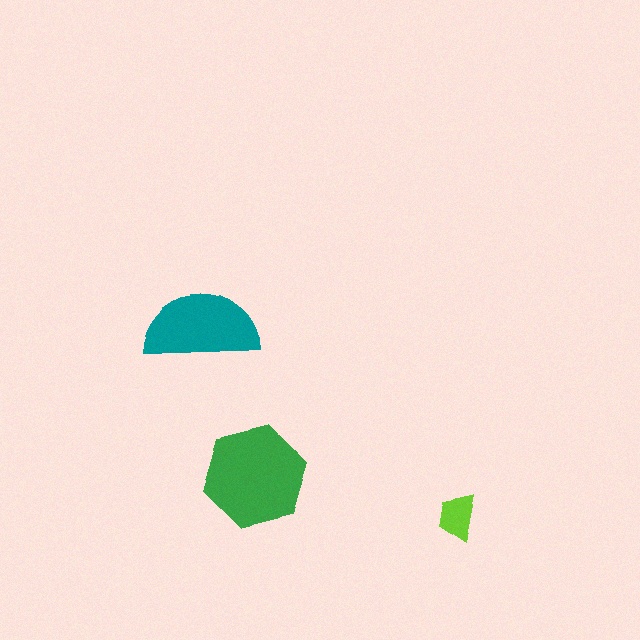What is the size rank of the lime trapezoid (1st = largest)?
3rd.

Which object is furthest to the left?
The teal semicircle is leftmost.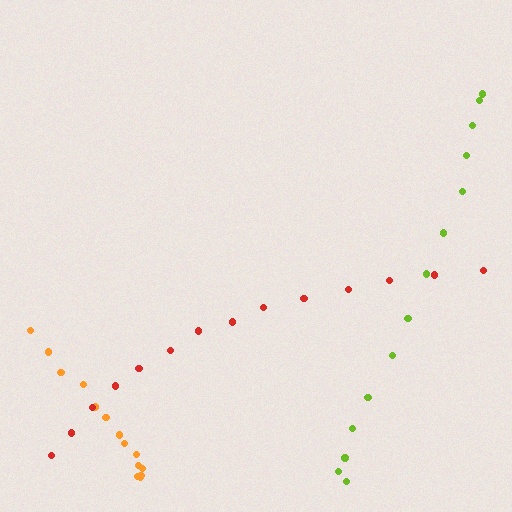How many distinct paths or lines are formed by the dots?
There are 3 distinct paths.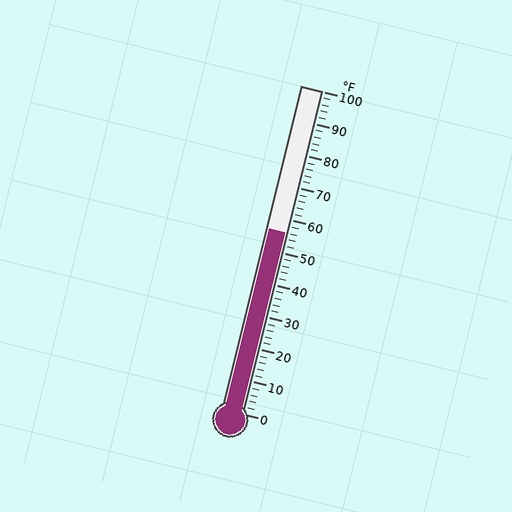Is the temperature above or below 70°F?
The temperature is below 70°F.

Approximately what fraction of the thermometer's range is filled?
The thermometer is filled to approximately 55% of its range.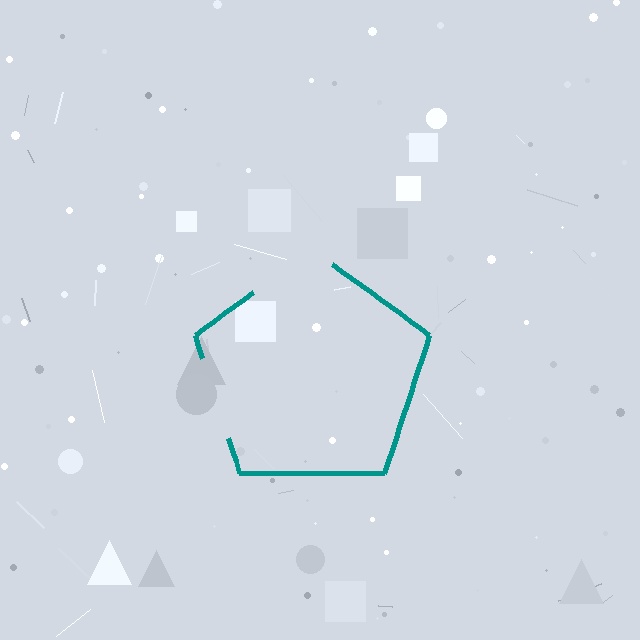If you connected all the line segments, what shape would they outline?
They would outline a pentagon.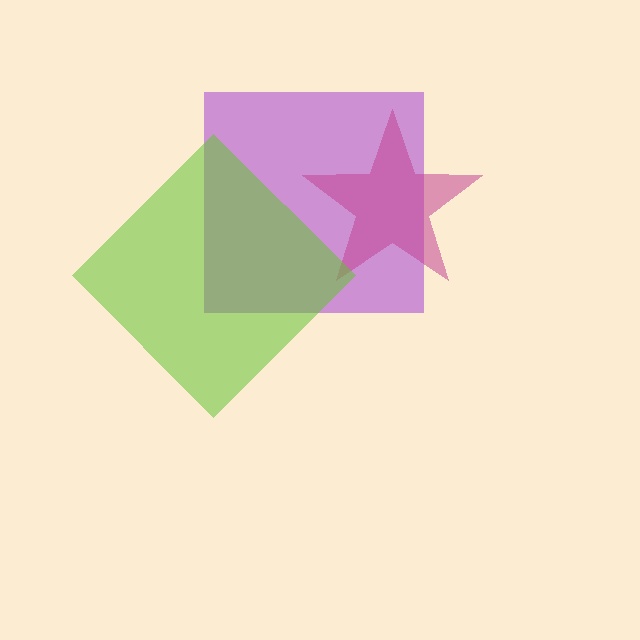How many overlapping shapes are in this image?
There are 3 overlapping shapes in the image.